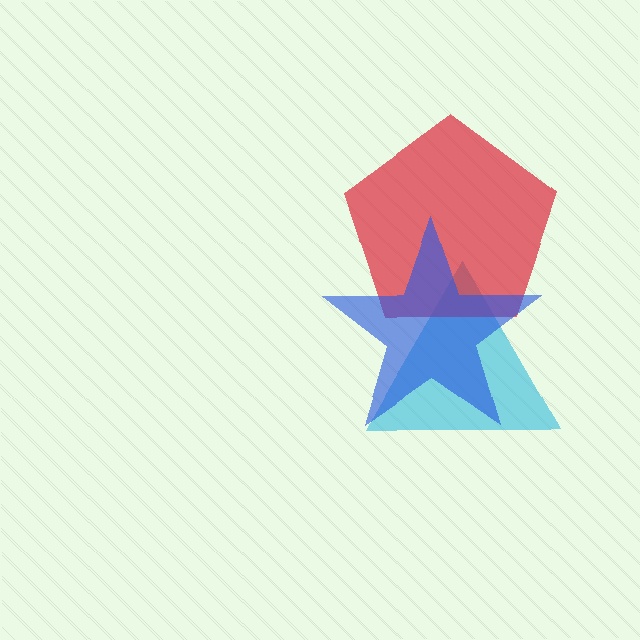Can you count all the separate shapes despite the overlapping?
Yes, there are 3 separate shapes.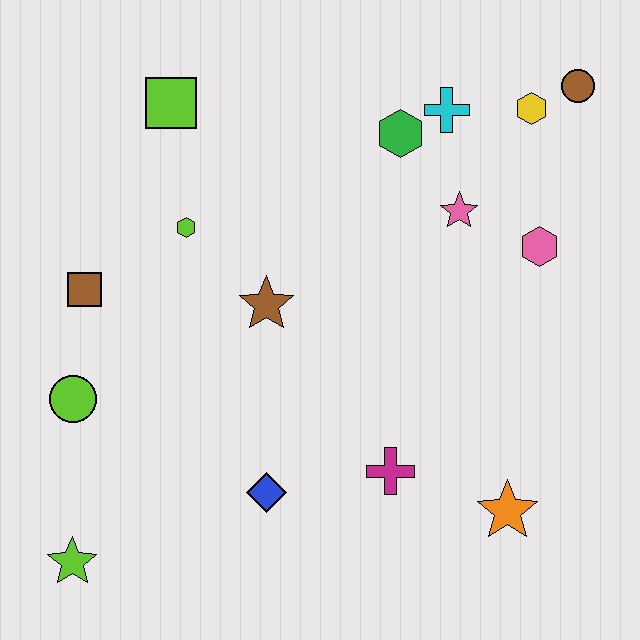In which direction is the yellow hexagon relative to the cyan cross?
The yellow hexagon is to the right of the cyan cross.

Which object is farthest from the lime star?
The brown circle is farthest from the lime star.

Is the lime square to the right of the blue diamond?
No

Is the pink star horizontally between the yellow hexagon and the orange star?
No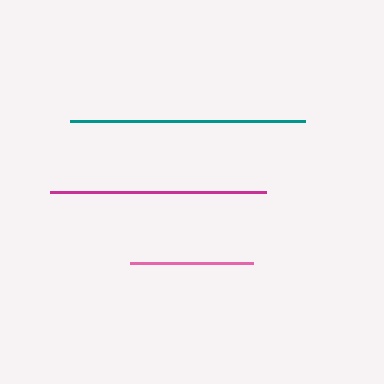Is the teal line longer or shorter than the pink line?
The teal line is longer than the pink line.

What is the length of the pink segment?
The pink segment is approximately 123 pixels long.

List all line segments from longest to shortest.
From longest to shortest: teal, magenta, pink.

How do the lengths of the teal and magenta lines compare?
The teal and magenta lines are approximately the same length.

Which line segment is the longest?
The teal line is the longest at approximately 234 pixels.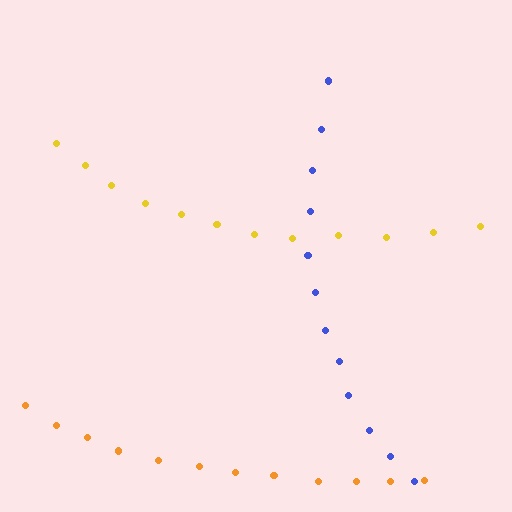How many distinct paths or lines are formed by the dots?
There are 3 distinct paths.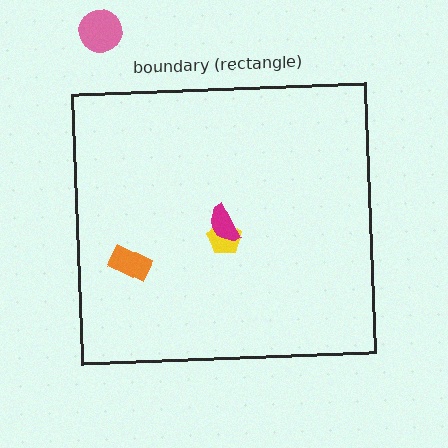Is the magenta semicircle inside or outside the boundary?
Inside.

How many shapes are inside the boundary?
3 inside, 1 outside.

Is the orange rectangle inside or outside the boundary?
Inside.